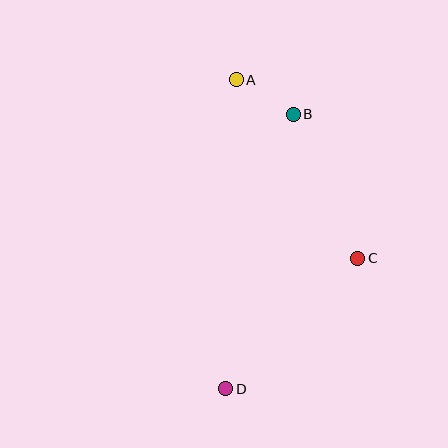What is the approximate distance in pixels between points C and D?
The distance between C and D is approximately 185 pixels.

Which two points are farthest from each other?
Points A and D are farthest from each other.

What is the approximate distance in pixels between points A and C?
The distance between A and C is approximately 216 pixels.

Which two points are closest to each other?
Points A and B are closest to each other.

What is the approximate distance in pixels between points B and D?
The distance between B and D is approximately 283 pixels.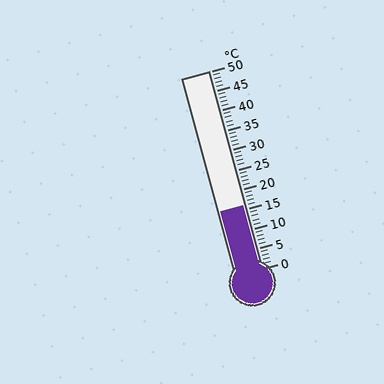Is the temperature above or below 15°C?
The temperature is above 15°C.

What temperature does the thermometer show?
The thermometer shows approximately 16°C.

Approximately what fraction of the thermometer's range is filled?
The thermometer is filled to approximately 30% of its range.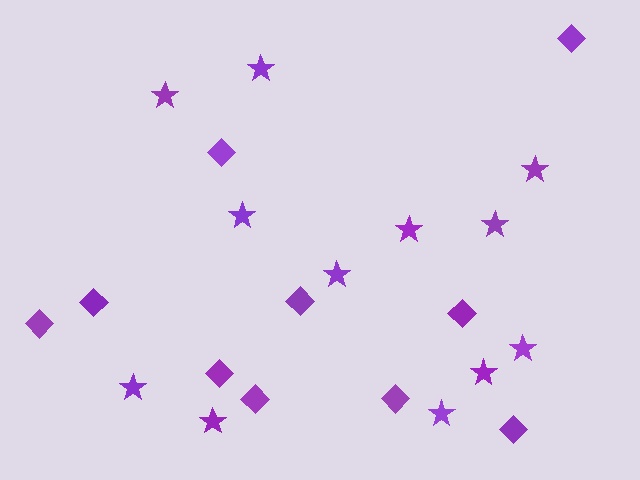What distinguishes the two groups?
There are 2 groups: one group of stars (12) and one group of diamonds (10).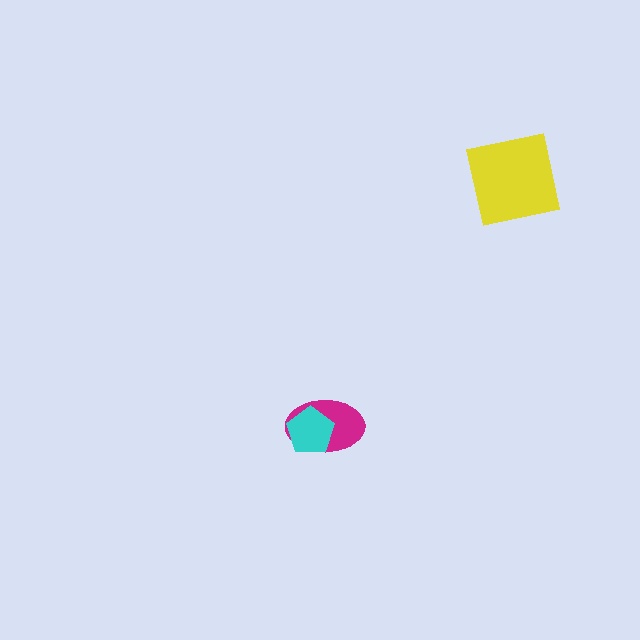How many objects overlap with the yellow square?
0 objects overlap with the yellow square.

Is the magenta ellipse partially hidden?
Yes, it is partially covered by another shape.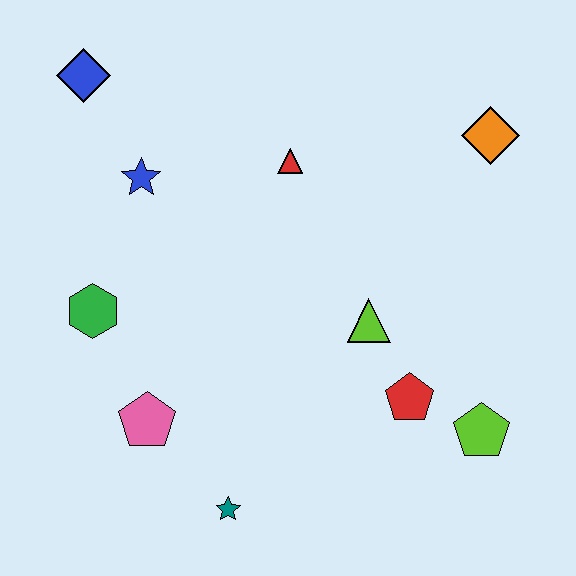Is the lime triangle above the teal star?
Yes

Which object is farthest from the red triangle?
The teal star is farthest from the red triangle.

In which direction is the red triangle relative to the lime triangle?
The red triangle is above the lime triangle.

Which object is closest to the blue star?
The blue diamond is closest to the blue star.